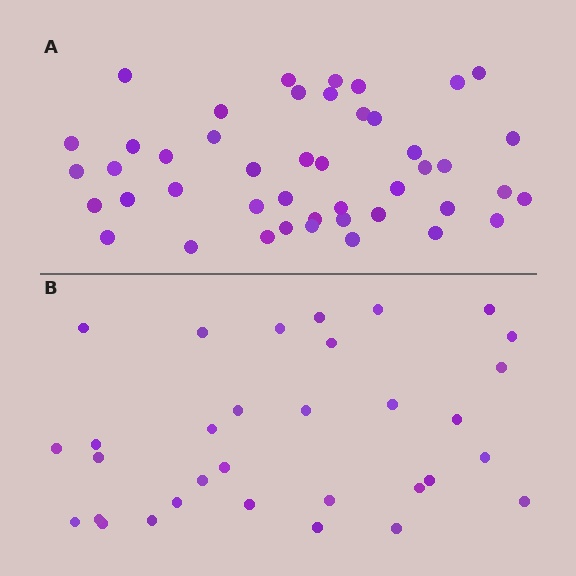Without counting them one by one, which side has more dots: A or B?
Region A (the top region) has more dots.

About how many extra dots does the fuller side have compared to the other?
Region A has approximately 15 more dots than region B.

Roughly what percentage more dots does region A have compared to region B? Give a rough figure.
About 40% more.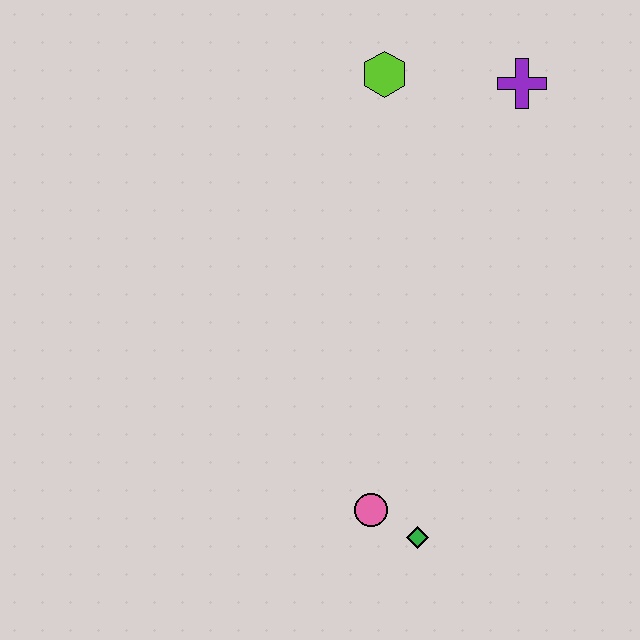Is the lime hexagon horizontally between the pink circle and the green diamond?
Yes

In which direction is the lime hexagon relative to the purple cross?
The lime hexagon is to the left of the purple cross.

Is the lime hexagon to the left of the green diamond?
Yes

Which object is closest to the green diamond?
The pink circle is closest to the green diamond.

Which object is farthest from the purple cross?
The green diamond is farthest from the purple cross.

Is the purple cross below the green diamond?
No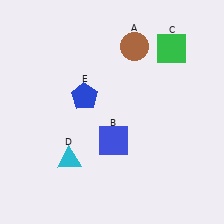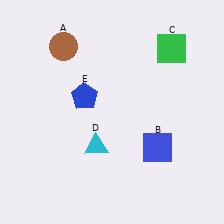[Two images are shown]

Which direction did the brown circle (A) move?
The brown circle (A) moved left.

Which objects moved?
The objects that moved are: the brown circle (A), the blue square (B), the cyan triangle (D).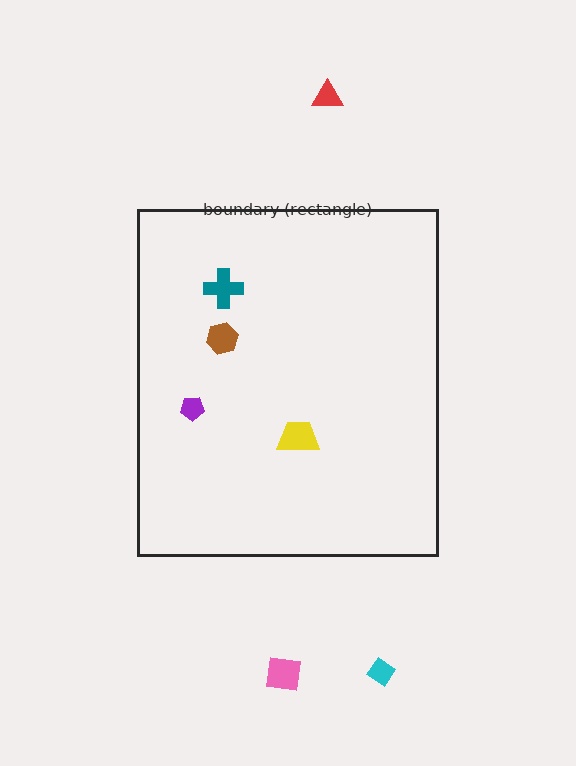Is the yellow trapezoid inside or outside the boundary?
Inside.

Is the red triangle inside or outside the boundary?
Outside.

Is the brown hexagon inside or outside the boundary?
Inside.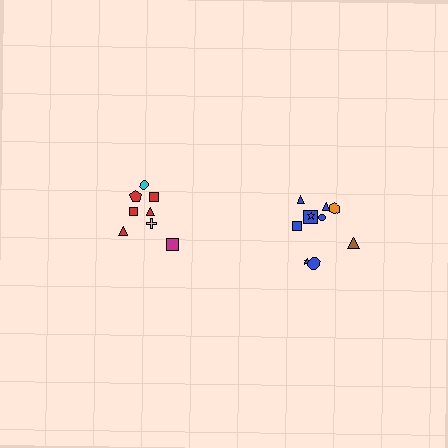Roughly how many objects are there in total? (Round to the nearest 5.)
Roughly 20 objects in total.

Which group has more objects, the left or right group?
The right group.